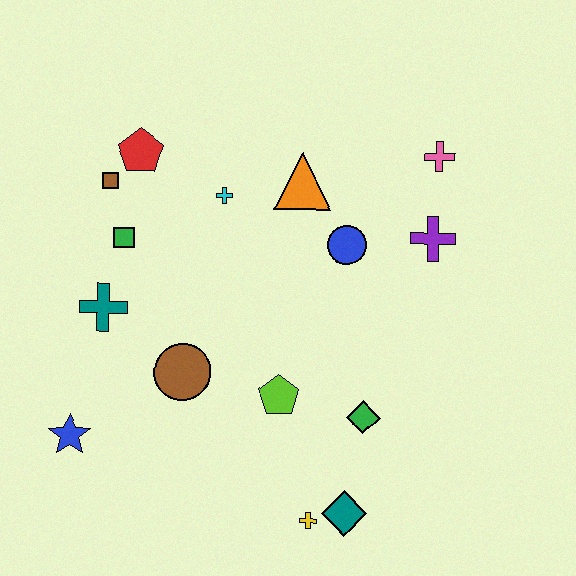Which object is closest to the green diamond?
The lime pentagon is closest to the green diamond.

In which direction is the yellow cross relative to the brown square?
The yellow cross is below the brown square.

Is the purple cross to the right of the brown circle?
Yes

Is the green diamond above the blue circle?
No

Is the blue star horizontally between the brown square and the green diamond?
No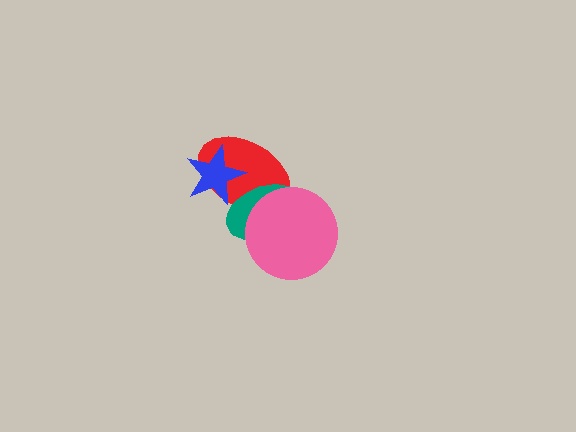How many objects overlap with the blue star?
2 objects overlap with the blue star.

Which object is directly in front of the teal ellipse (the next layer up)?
The pink circle is directly in front of the teal ellipse.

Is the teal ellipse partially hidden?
Yes, it is partially covered by another shape.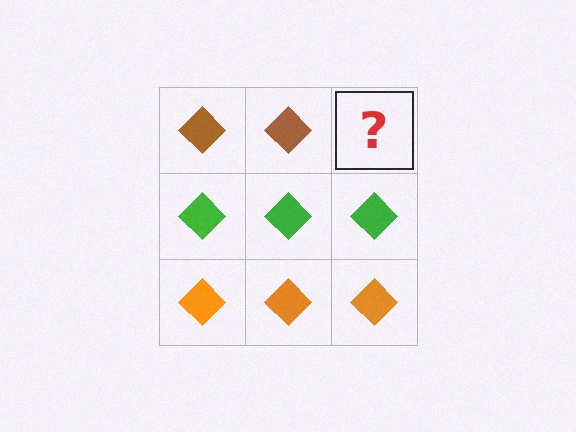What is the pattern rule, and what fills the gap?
The rule is that each row has a consistent color. The gap should be filled with a brown diamond.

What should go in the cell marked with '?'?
The missing cell should contain a brown diamond.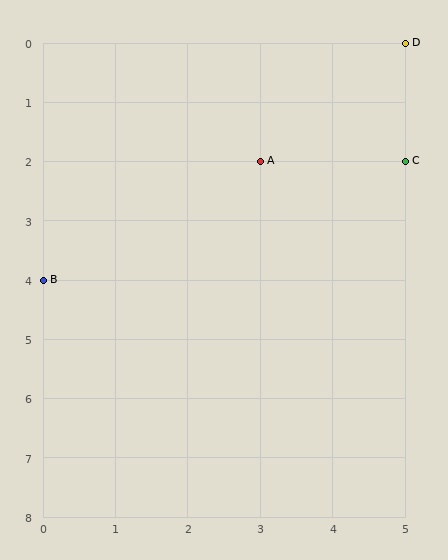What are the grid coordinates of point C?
Point C is at grid coordinates (5, 2).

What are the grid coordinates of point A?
Point A is at grid coordinates (3, 2).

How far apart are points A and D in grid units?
Points A and D are 2 columns and 2 rows apart (about 2.8 grid units diagonally).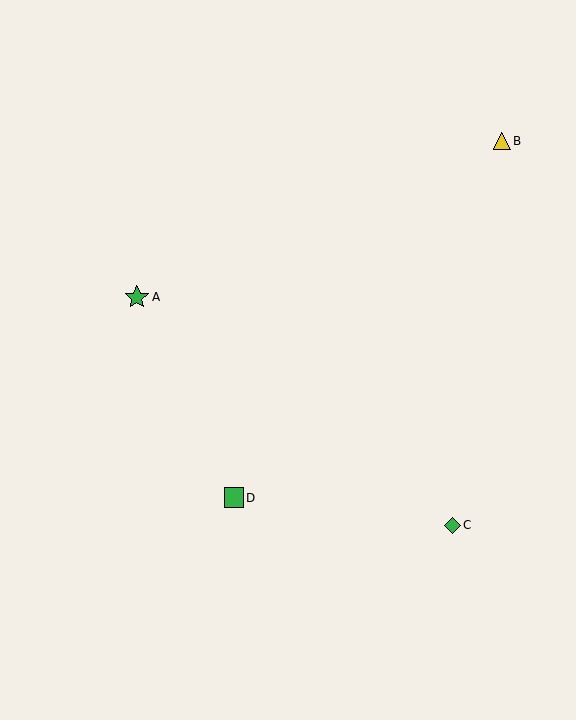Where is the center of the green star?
The center of the green star is at (137, 297).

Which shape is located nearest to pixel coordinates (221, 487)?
The green square (labeled D) at (234, 498) is nearest to that location.